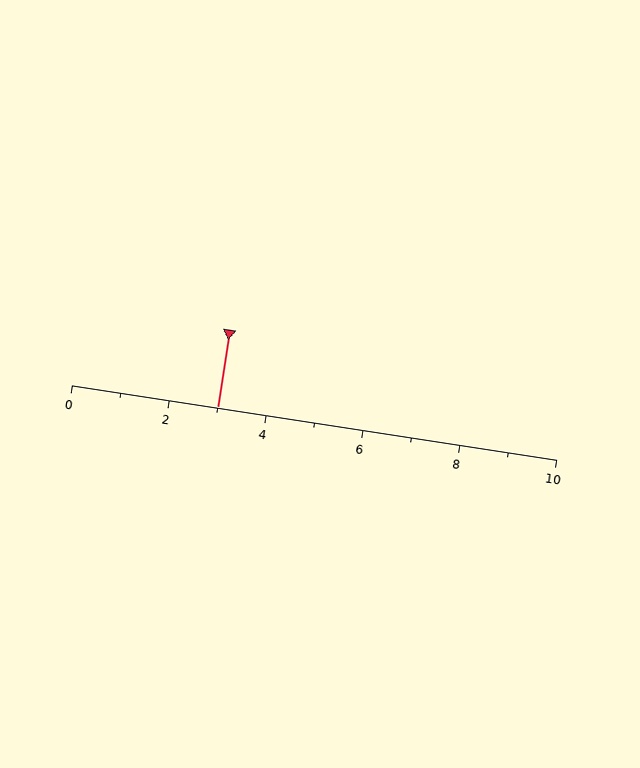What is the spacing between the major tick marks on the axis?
The major ticks are spaced 2 apart.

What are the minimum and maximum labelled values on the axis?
The axis runs from 0 to 10.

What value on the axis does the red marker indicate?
The marker indicates approximately 3.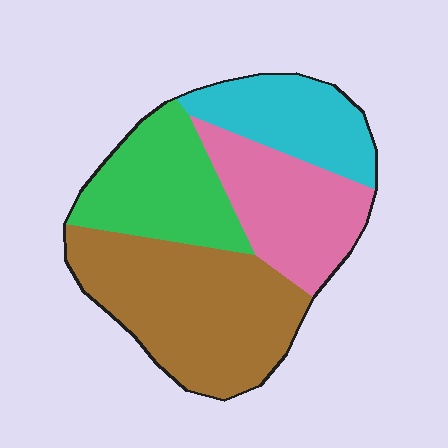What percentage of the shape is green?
Green takes up about one fifth (1/5) of the shape.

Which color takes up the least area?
Cyan, at roughly 20%.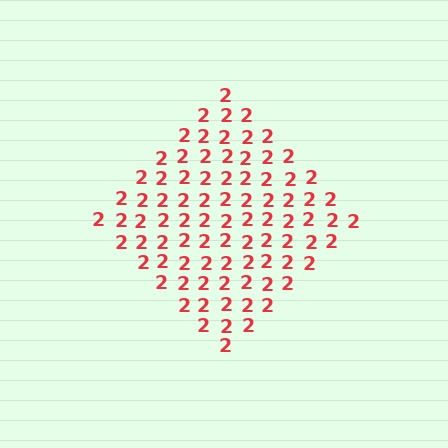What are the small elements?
The small elements are digit 2's.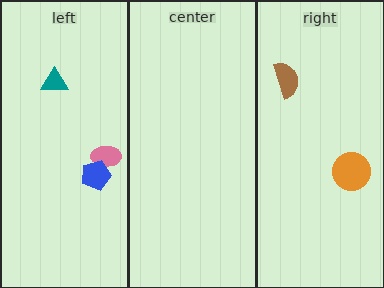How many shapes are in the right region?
2.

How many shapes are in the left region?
3.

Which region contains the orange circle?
The right region.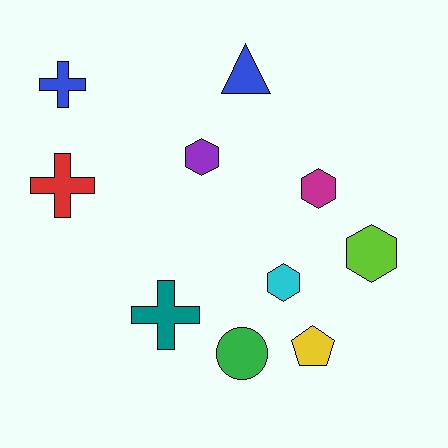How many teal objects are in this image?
There is 1 teal object.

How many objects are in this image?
There are 10 objects.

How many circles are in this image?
There is 1 circle.